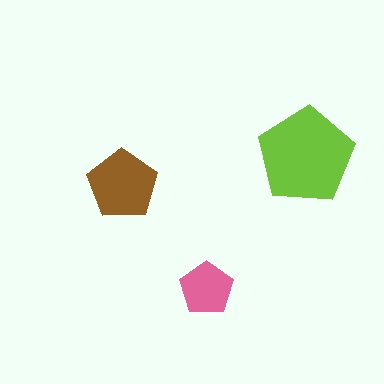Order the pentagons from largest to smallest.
the lime one, the brown one, the pink one.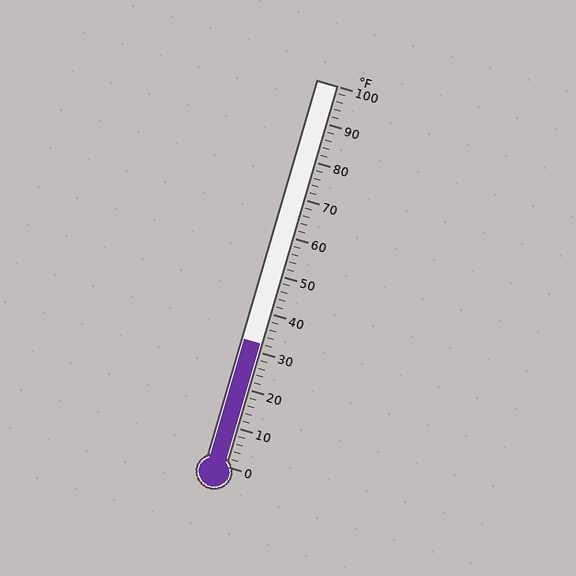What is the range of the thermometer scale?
The thermometer scale ranges from 0°F to 100°F.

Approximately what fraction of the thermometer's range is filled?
The thermometer is filled to approximately 30% of its range.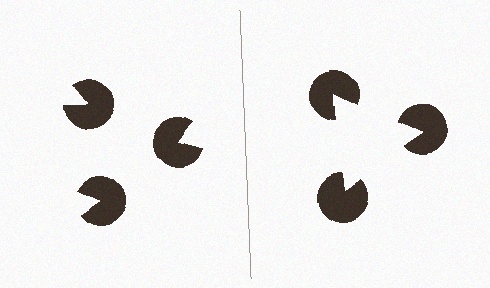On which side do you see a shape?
An illusory triangle appears on the right side. On the left side the wedge cuts are rotated, so no coherent shape forms.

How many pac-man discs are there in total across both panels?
6 — 3 on each side.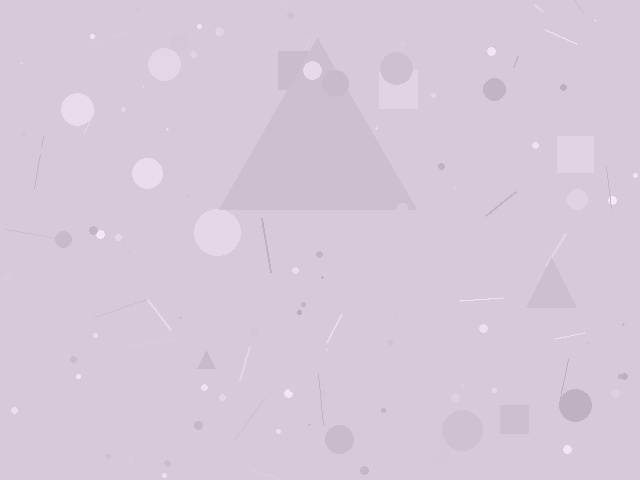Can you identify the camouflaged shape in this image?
The camouflaged shape is a triangle.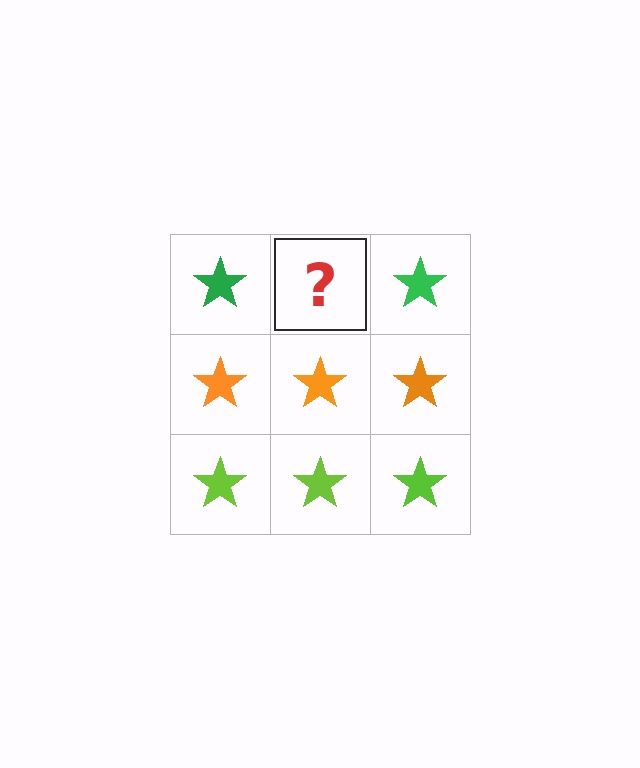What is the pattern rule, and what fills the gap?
The rule is that each row has a consistent color. The gap should be filled with a green star.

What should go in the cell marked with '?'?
The missing cell should contain a green star.